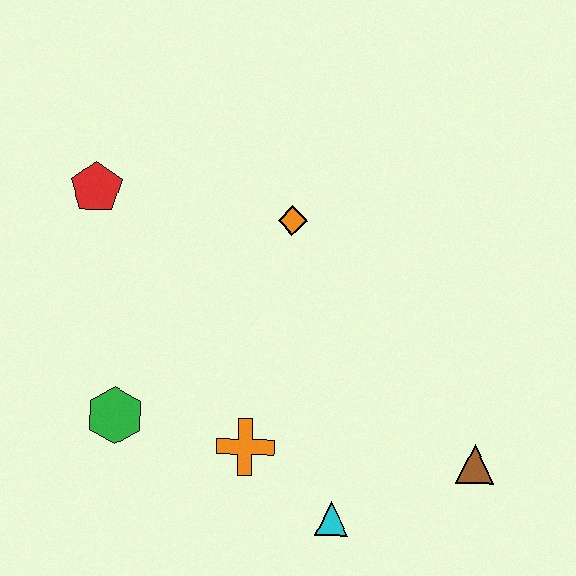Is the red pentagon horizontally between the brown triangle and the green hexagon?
No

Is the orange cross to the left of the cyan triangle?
Yes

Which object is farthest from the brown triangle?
The red pentagon is farthest from the brown triangle.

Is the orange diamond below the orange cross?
No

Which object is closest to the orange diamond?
The red pentagon is closest to the orange diamond.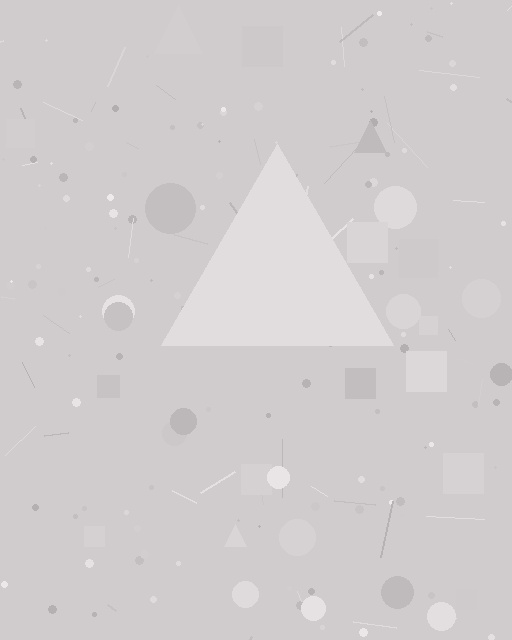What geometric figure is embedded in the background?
A triangle is embedded in the background.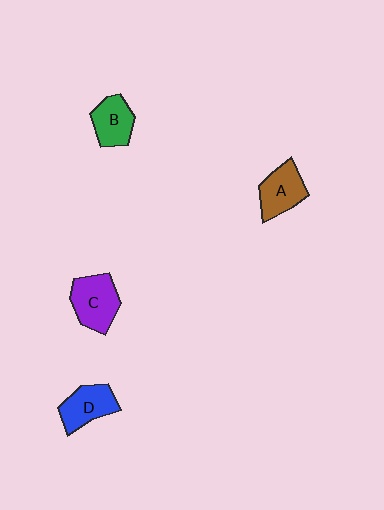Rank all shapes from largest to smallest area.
From largest to smallest: C (purple), D (blue), A (brown), B (green).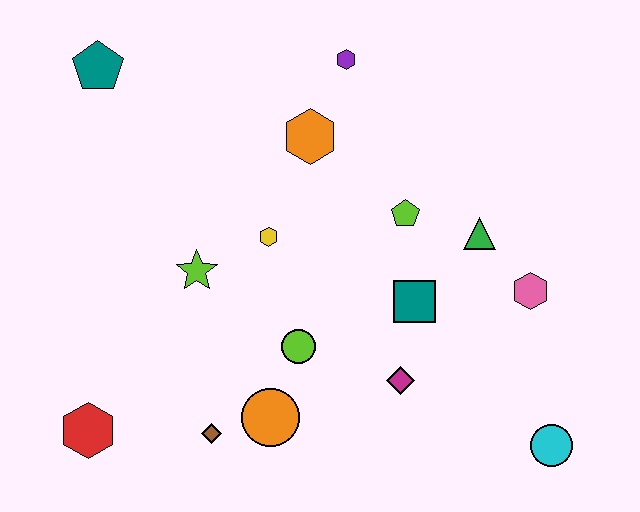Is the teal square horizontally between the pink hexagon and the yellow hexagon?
Yes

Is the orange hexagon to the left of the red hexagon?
No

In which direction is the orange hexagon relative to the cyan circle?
The orange hexagon is above the cyan circle.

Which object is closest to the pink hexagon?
The green triangle is closest to the pink hexagon.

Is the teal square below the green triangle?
Yes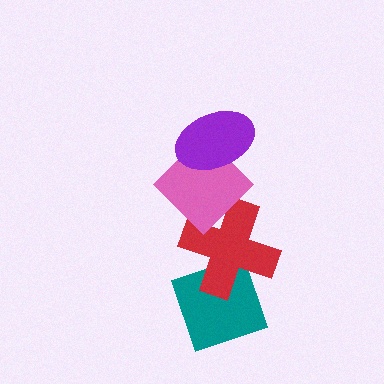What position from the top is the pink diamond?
The pink diamond is 2nd from the top.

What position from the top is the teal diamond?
The teal diamond is 4th from the top.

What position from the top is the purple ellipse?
The purple ellipse is 1st from the top.